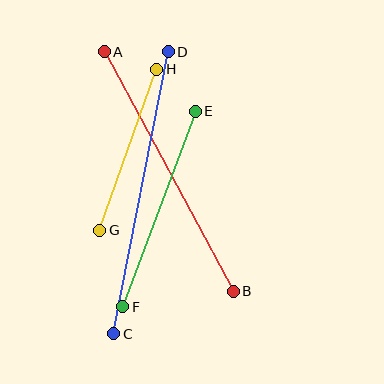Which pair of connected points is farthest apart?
Points C and D are farthest apart.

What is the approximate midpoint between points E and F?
The midpoint is at approximately (159, 209) pixels.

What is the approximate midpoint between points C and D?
The midpoint is at approximately (141, 193) pixels.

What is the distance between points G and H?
The distance is approximately 171 pixels.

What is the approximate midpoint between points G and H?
The midpoint is at approximately (128, 150) pixels.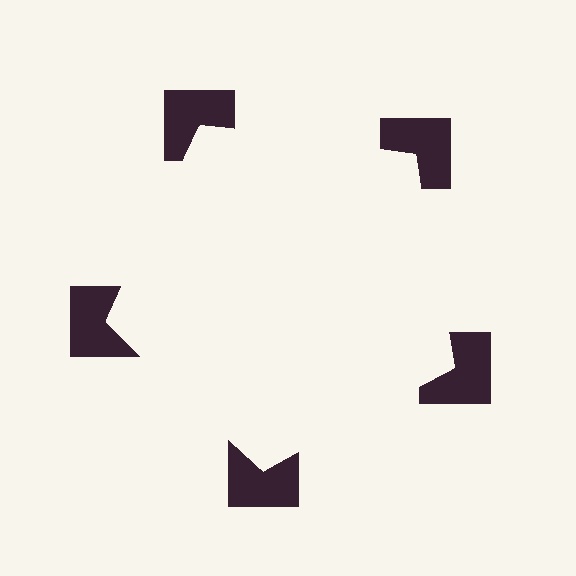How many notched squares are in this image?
There are 5 — one at each vertex of the illusory pentagon.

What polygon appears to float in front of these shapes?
An illusory pentagon — its edges are inferred from the aligned wedge cuts in the notched squares, not physically drawn.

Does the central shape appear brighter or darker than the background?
It typically appears slightly brighter than the background, even though no actual brightness change is drawn.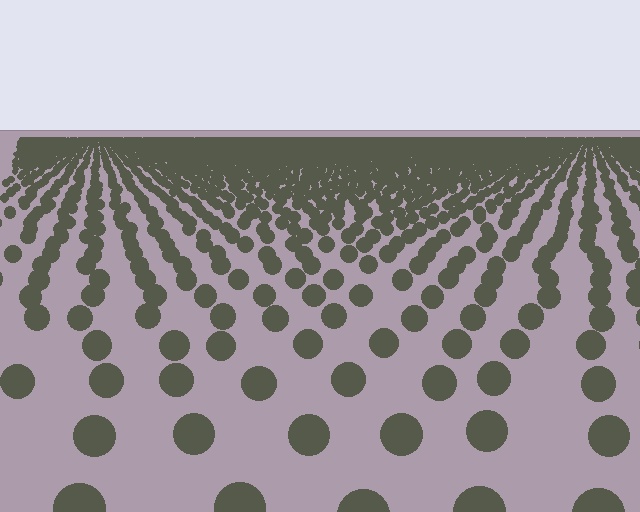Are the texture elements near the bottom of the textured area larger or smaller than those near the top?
Larger. Near the bottom, elements are closer to the viewer and appear at a bigger on-screen size.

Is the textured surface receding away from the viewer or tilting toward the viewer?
The surface is receding away from the viewer. Texture elements get smaller and denser toward the top.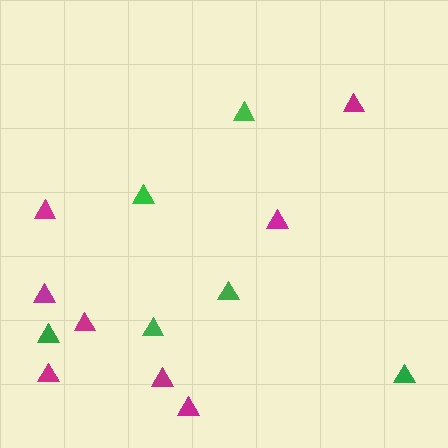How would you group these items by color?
There are 2 groups: one group of green triangles (6) and one group of magenta triangles (8).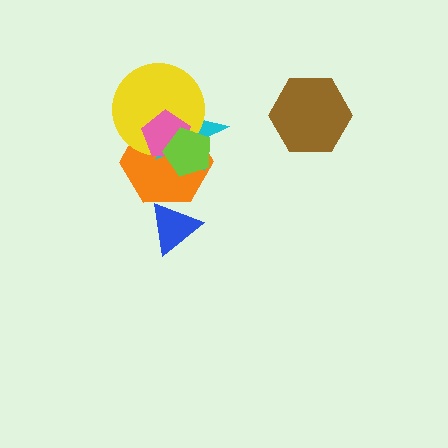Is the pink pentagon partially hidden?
Yes, it is partially covered by another shape.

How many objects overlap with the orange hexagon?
5 objects overlap with the orange hexagon.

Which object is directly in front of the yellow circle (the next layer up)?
The pink pentagon is directly in front of the yellow circle.